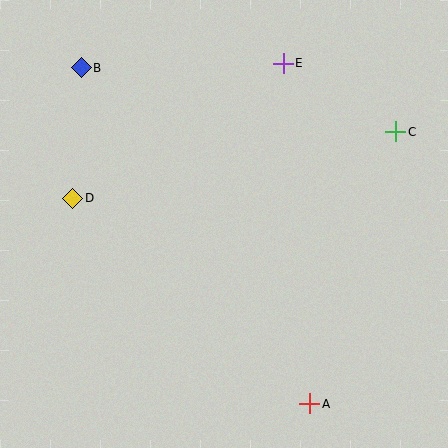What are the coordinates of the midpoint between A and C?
The midpoint between A and C is at (353, 268).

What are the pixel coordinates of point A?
Point A is at (310, 404).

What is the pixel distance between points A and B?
The distance between A and B is 406 pixels.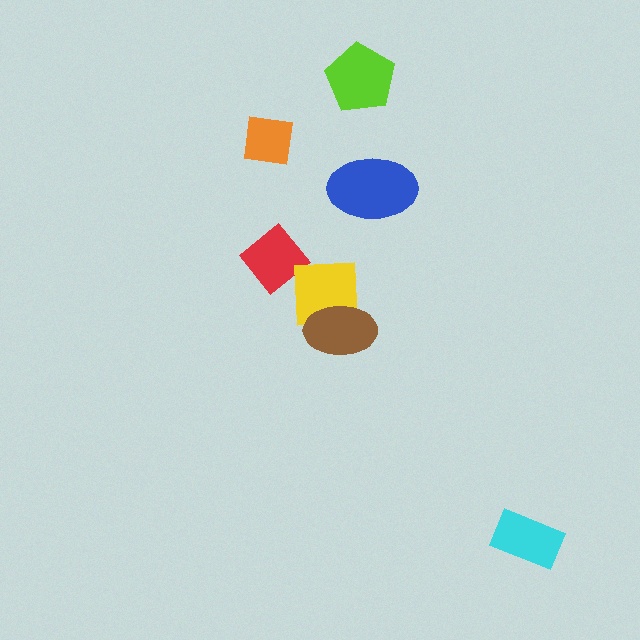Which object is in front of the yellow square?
The brown ellipse is in front of the yellow square.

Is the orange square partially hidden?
No, no other shape covers it.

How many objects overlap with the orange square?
0 objects overlap with the orange square.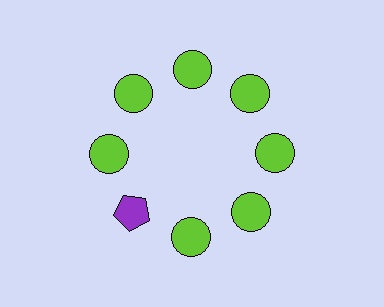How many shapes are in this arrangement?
There are 8 shapes arranged in a ring pattern.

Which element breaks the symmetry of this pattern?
The purple pentagon at roughly the 8 o'clock position breaks the symmetry. All other shapes are lime circles.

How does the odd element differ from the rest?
It differs in both color (purple instead of lime) and shape (pentagon instead of circle).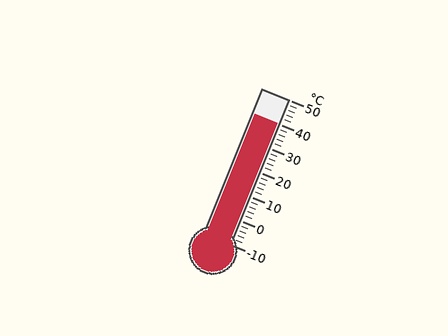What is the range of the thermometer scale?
The thermometer scale ranges from -10°C to 50°C.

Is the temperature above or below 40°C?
The temperature is at 40°C.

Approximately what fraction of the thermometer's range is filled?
The thermometer is filled to approximately 85% of its range.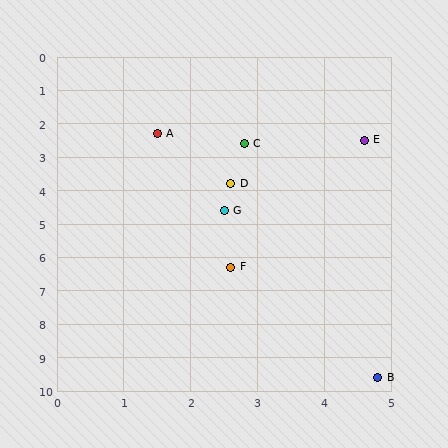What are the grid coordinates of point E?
Point E is at approximately (4.6, 2.5).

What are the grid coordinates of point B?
Point B is at approximately (4.8, 9.6).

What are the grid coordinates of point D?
Point D is at approximately (2.6, 3.8).